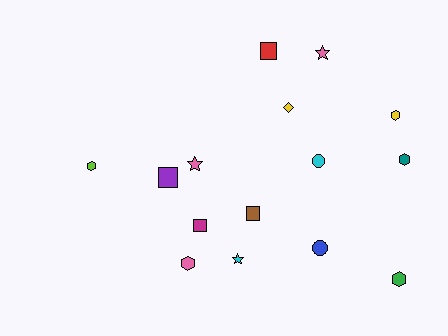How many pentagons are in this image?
There are no pentagons.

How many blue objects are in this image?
There is 1 blue object.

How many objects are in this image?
There are 15 objects.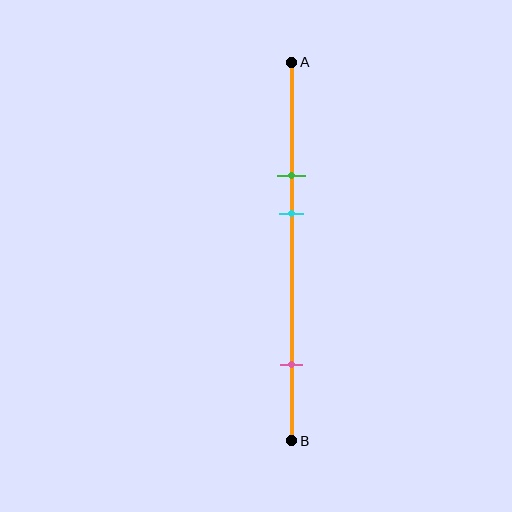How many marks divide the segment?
There are 3 marks dividing the segment.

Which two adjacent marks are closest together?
The green and cyan marks are the closest adjacent pair.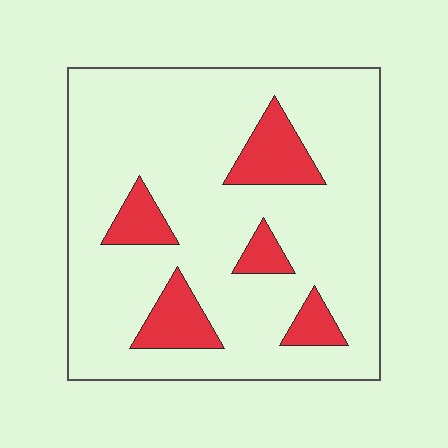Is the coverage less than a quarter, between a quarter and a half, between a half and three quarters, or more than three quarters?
Less than a quarter.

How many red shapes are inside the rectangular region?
5.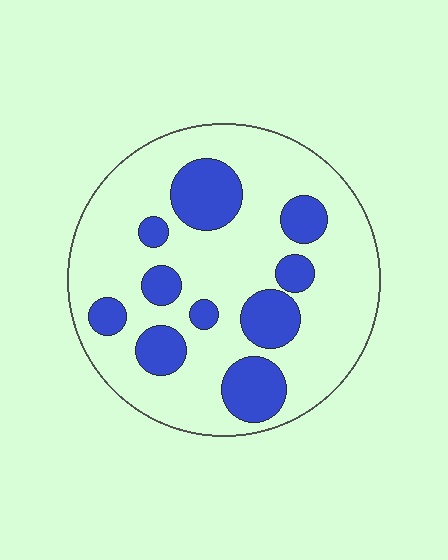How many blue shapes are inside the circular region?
10.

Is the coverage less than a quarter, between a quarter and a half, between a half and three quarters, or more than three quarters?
Between a quarter and a half.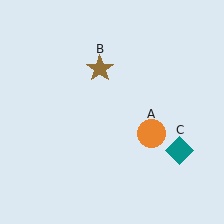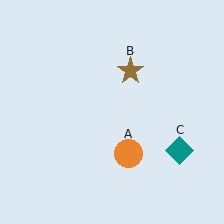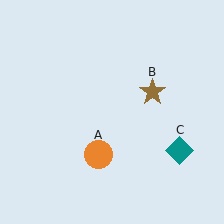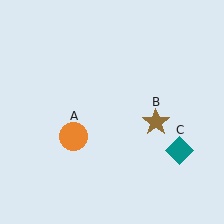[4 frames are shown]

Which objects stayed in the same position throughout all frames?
Teal diamond (object C) remained stationary.